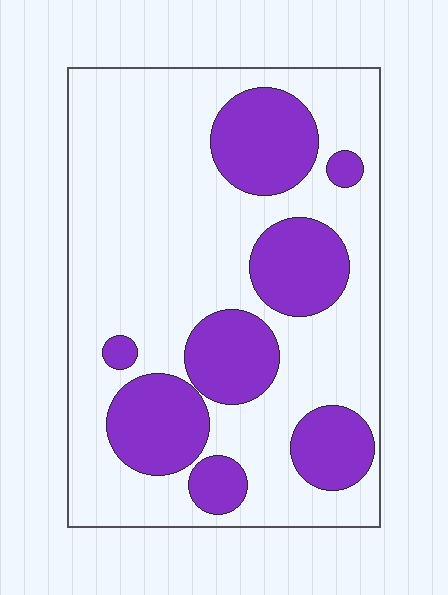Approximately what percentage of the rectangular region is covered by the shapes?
Approximately 30%.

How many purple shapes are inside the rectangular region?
8.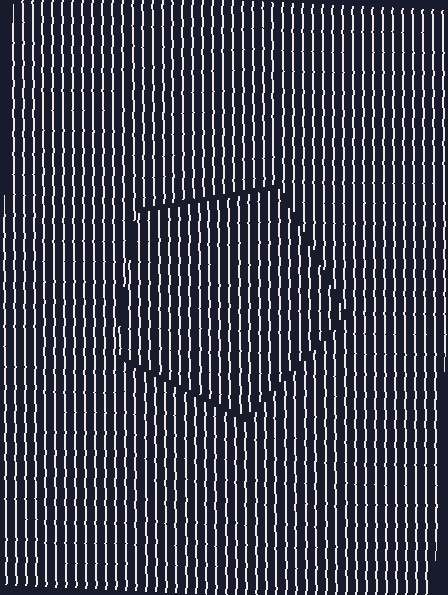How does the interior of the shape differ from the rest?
The interior of the shape contains the same grating, shifted by half a period — the contour is defined by the phase discontinuity where line-ends from the inner and outer gratings abut.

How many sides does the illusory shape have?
5 sides — the line-ends trace a pentagon.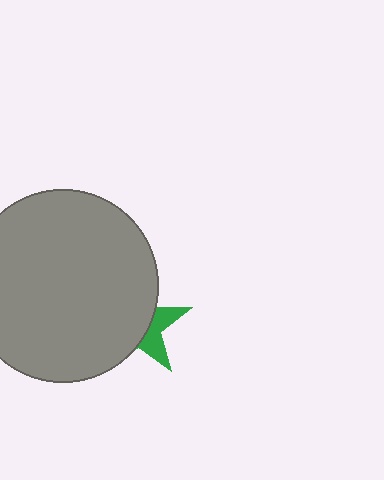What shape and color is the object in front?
The object in front is a gray circle.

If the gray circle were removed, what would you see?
You would see the complete green star.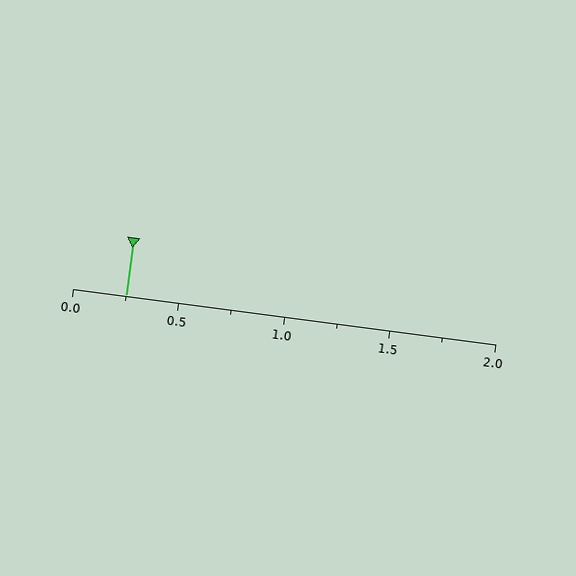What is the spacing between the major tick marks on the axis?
The major ticks are spaced 0.5 apart.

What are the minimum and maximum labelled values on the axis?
The axis runs from 0.0 to 2.0.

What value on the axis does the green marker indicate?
The marker indicates approximately 0.25.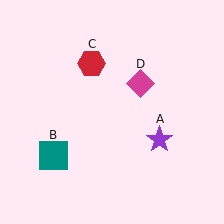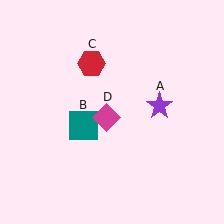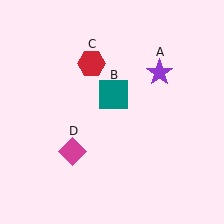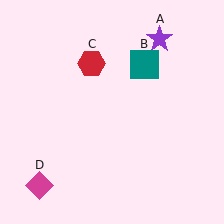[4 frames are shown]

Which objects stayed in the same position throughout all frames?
Red hexagon (object C) remained stationary.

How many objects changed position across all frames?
3 objects changed position: purple star (object A), teal square (object B), magenta diamond (object D).